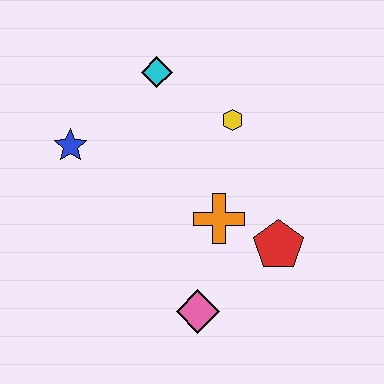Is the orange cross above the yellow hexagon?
No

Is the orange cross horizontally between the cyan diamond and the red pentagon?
Yes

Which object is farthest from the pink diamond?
The cyan diamond is farthest from the pink diamond.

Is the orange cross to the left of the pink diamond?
No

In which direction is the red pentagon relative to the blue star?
The red pentagon is to the right of the blue star.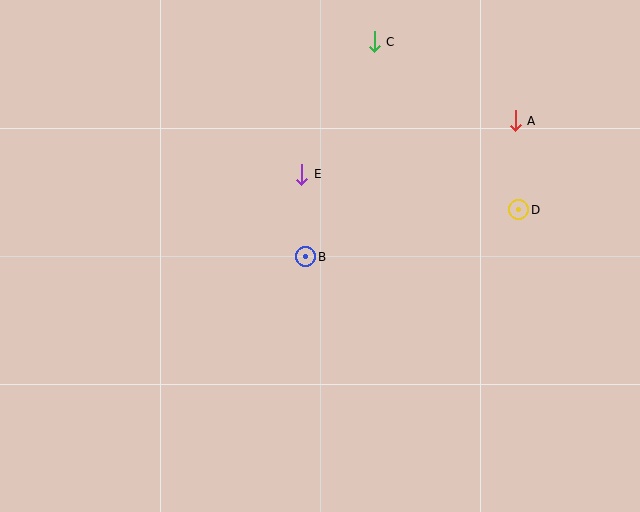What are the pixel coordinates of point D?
Point D is at (519, 210).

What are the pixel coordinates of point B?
Point B is at (306, 257).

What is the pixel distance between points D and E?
The distance between D and E is 220 pixels.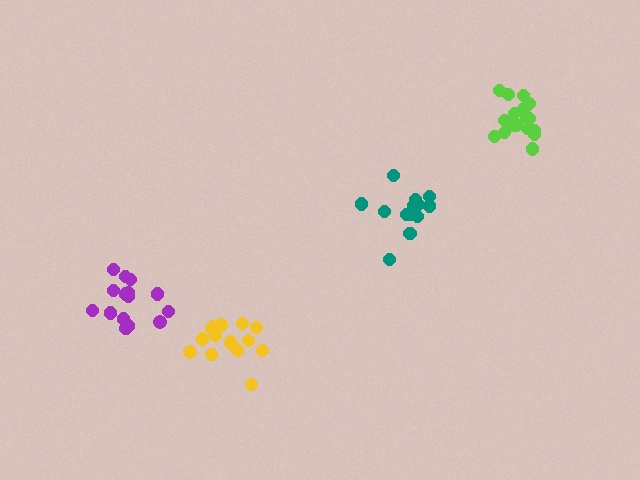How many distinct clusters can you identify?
There are 4 distinct clusters.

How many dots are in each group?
Group 1: 15 dots, Group 2: 13 dots, Group 3: 15 dots, Group 4: 17 dots (60 total).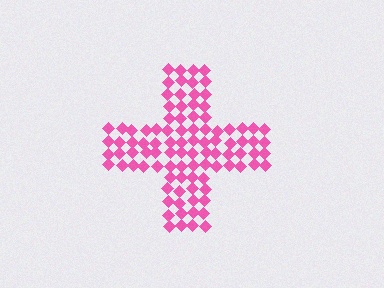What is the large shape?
The large shape is a cross.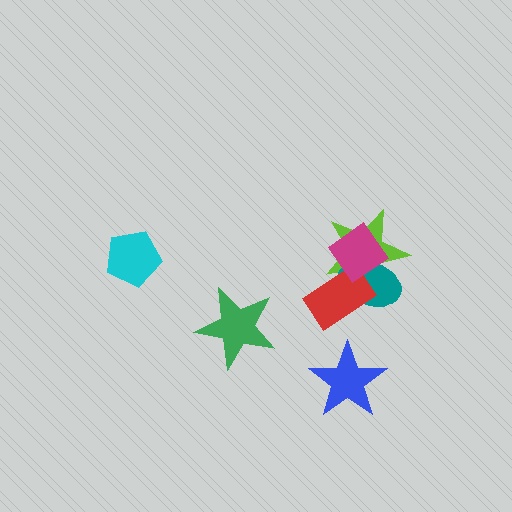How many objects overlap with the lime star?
3 objects overlap with the lime star.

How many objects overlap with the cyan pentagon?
0 objects overlap with the cyan pentagon.